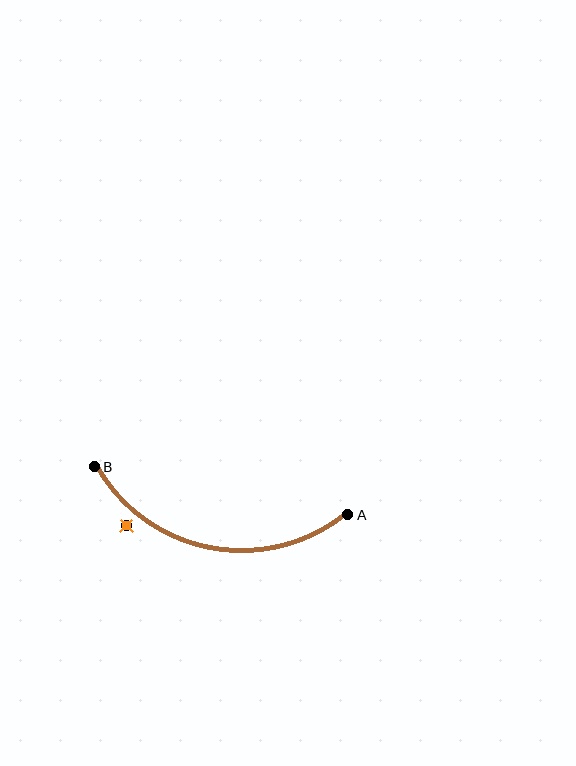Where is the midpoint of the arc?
The arc midpoint is the point on the curve farthest from the straight line joining A and B. It sits below that line.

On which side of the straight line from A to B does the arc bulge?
The arc bulges below the straight line connecting A and B.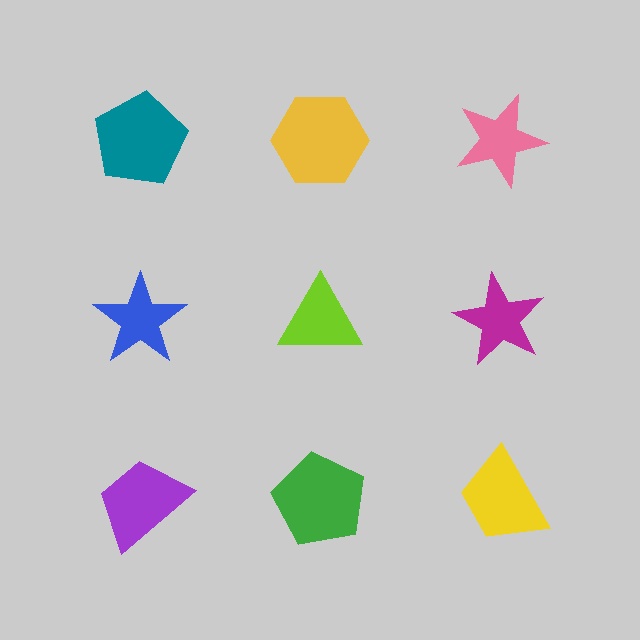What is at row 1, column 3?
A pink star.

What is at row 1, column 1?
A teal pentagon.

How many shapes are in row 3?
3 shapes.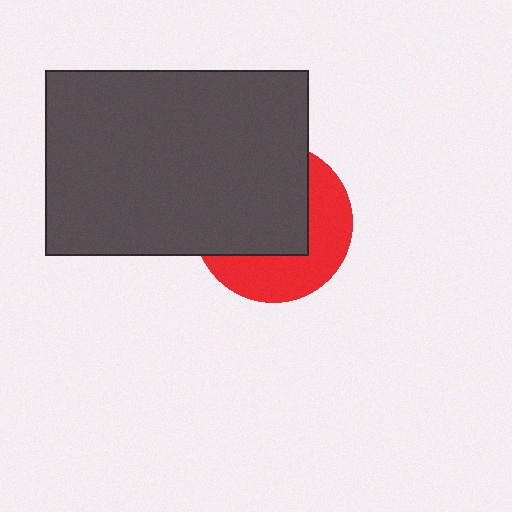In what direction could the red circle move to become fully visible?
The red circle could move toward the lower-right. That would shift it out from behind the dark gray rectangle entirely.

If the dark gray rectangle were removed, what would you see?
You would see the complete red circle.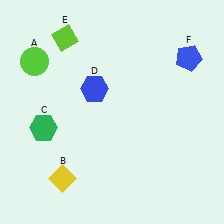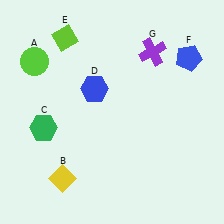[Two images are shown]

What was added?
A purple cross (G) was added in Image 2.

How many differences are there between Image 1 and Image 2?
There is 1 difference between the two images.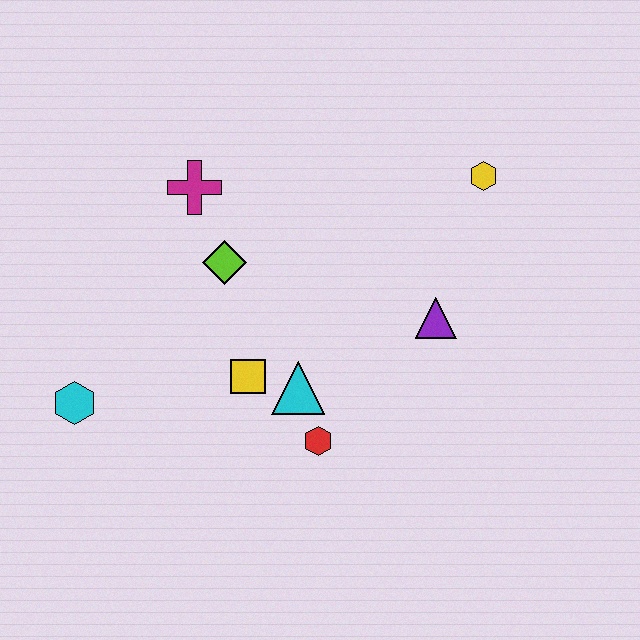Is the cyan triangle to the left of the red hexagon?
Yes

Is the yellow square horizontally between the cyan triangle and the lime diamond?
Yes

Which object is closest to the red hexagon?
The cyan triangle is closest to the red hexagon.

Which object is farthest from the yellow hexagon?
The cyan hexagon is farthest from the yellow hexagon.